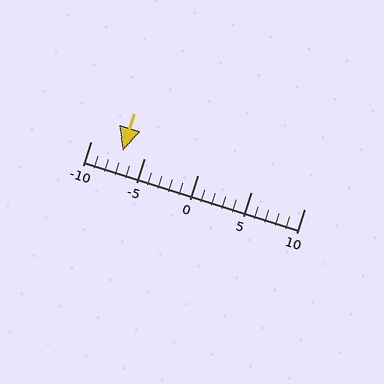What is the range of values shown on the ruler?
The ruler shows values from -10 to 10.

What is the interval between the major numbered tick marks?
The major tick marks are spaced 5 units apart.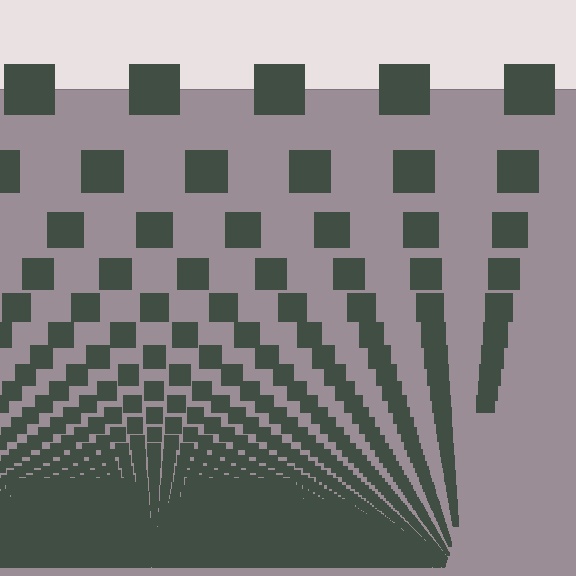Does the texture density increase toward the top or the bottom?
Density increases toward the bottom.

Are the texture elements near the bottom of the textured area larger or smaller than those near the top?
Smaller. The gradient is inverted — elements near the bottom are smaller and denser.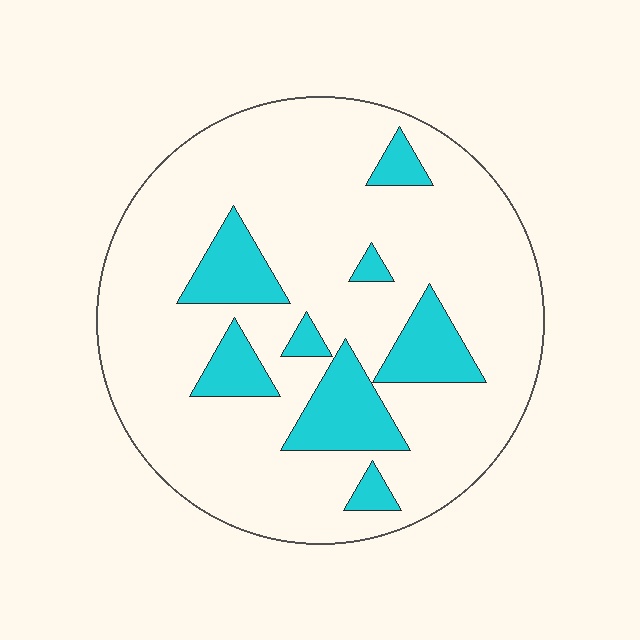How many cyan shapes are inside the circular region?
8.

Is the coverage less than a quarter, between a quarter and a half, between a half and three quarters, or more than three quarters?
Less than a quarter.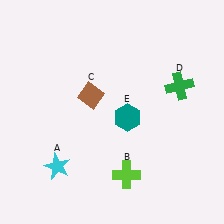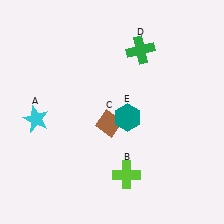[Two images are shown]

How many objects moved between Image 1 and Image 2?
3 objects moved between the two images.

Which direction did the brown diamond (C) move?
The brown diamond (C) moved down.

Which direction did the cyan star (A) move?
The cyan star (A) moved up.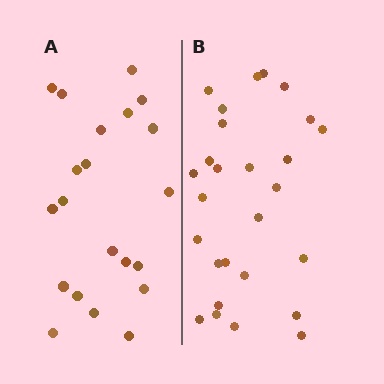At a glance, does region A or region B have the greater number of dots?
Region B (the right region) has more dots.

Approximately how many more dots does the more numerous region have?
Region B has about 6 more dots than region A.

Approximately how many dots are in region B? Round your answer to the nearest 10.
About 30 dots. (The exact count is 27, which rounds to 30.)